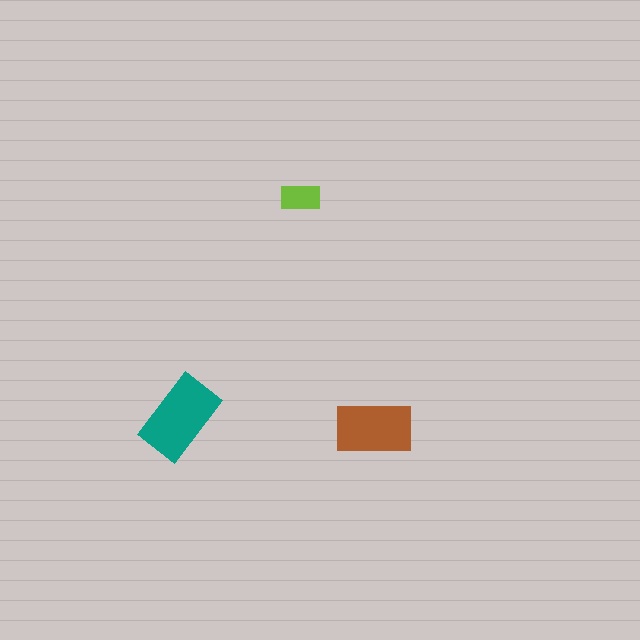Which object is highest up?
The lime rectangle is topmost.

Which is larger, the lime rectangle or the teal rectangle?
The teal one.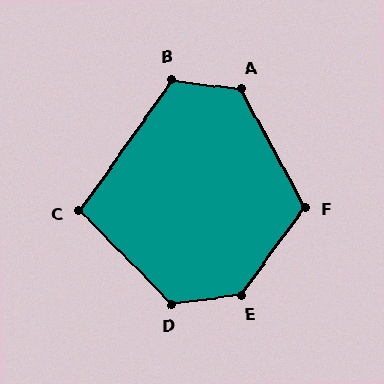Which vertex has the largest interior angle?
E, at approximately 134 degrees.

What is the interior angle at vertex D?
Approximately 127 degrees (obtuse).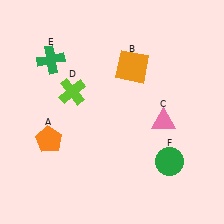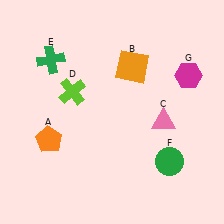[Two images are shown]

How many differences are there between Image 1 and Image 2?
There is 1 difference between the two images.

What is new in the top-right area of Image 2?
A magenta hexagon (G) was added in the top-right area of Image 2.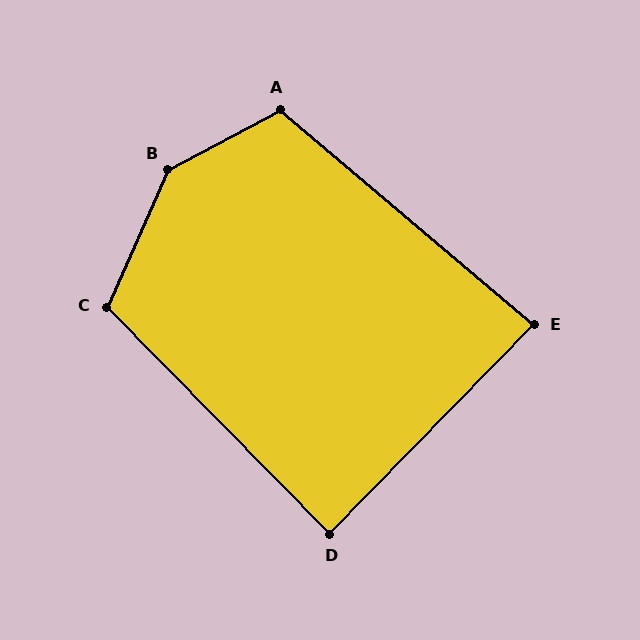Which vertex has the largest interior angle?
B, at approximately 142 degrees.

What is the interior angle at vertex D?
Approximately 89 degrees (approximately right).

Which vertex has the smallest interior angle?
E, at approximately 86 degrees.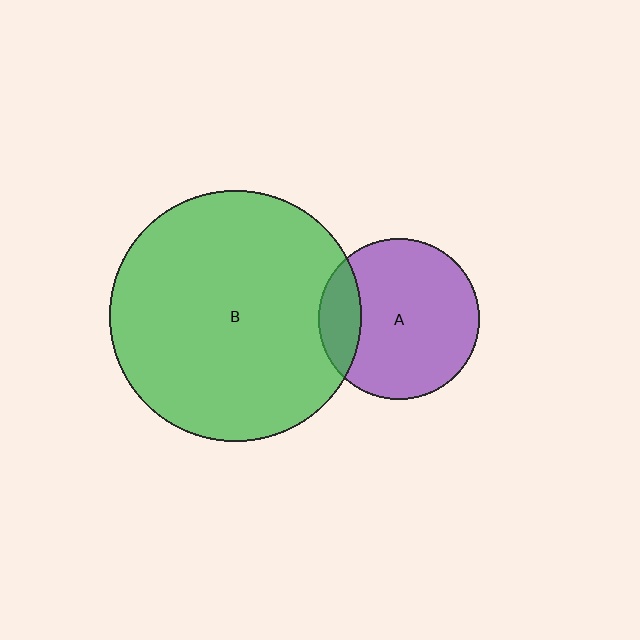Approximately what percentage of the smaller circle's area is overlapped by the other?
Approximately 15%.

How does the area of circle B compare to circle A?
Approximately 2.5 times.